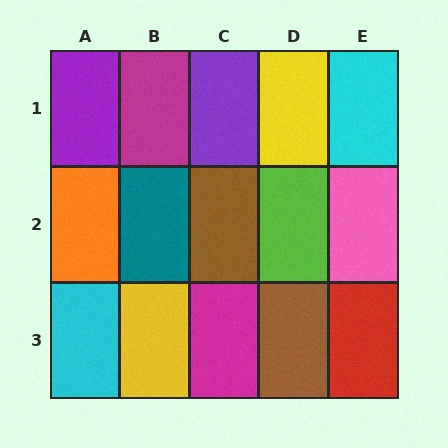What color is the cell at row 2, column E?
Pink.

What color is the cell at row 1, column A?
Purple.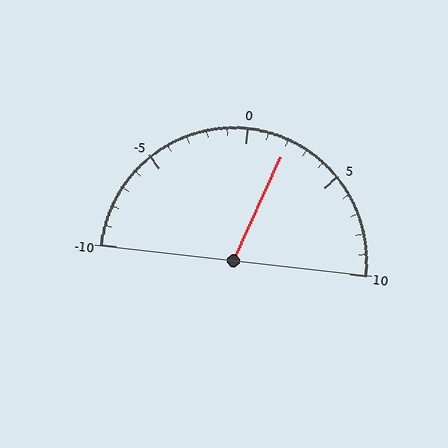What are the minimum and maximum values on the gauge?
The gauge ranges from -10 to 10.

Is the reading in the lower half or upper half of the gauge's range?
The reading is in the upper half of the range (-10 to 10).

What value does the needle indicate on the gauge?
The needle indicates approximately 2.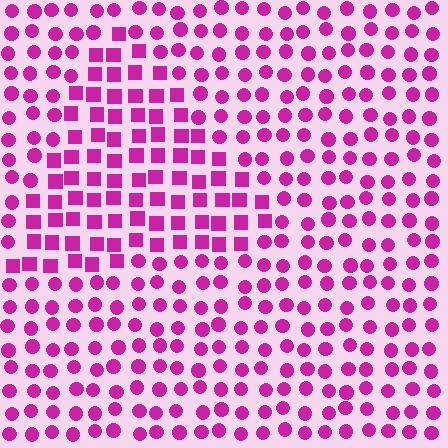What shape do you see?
I see a triangle.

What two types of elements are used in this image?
The image uses squares inside the triangle region and circles outside it.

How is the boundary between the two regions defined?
The boundary is defined by a change in element shape: squares inside vs. circles outside. All elements share the same color and spacing.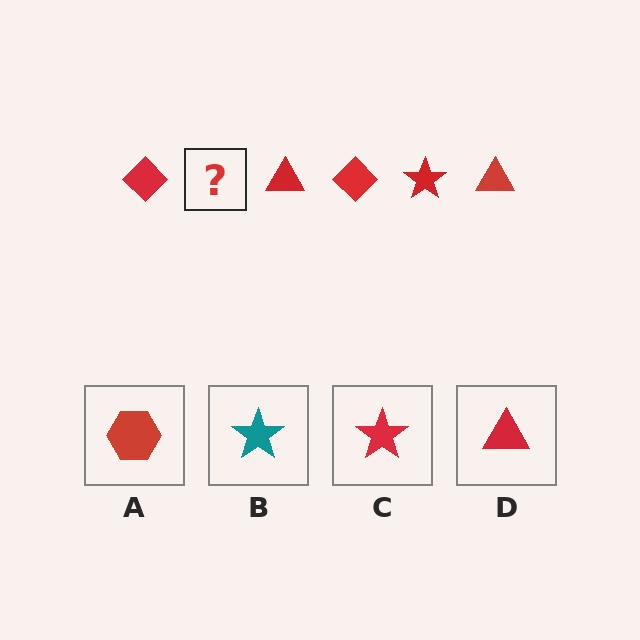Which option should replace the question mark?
Option C.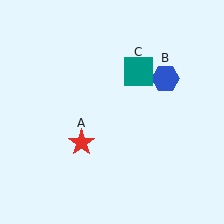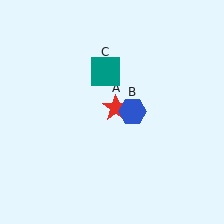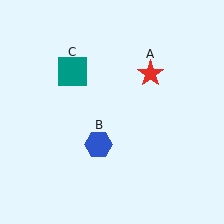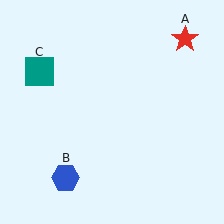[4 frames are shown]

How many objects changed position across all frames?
3 objects changed position: red star (object A), blue hexagon (object B), teal square (object C).